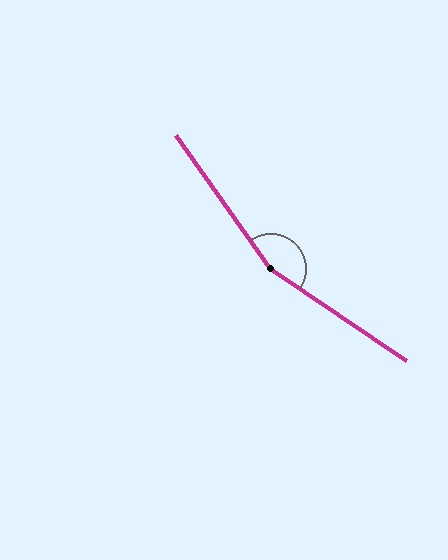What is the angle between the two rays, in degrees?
Approximately 159 degrees.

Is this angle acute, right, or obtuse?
It is obtuse.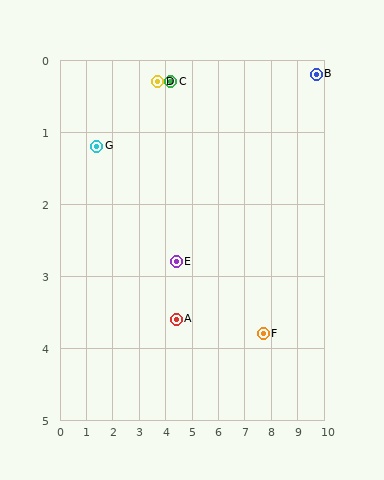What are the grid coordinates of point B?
Point B is at approximately (9.7, 0.2).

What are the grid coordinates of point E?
Point E is at approximately (4.4, 2.8).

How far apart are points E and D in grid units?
Points E and D are about 2.6 grid units apart.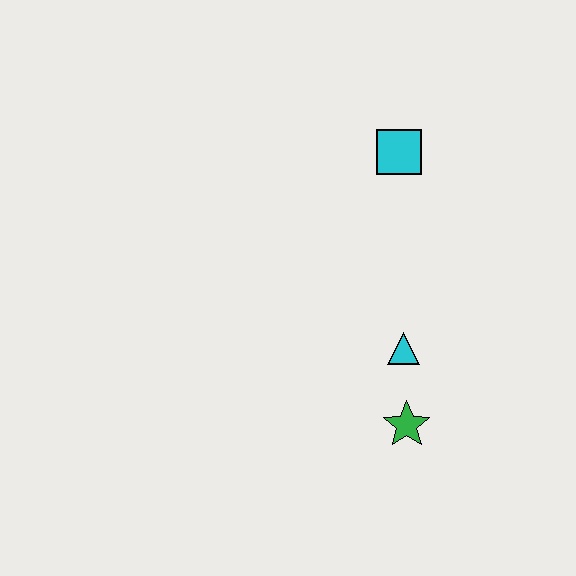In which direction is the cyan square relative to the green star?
The cyan square is above the green star.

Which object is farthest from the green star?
The cyan square is farthest from the green star.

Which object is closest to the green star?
The cyan triangle is closest to the green star.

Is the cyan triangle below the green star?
No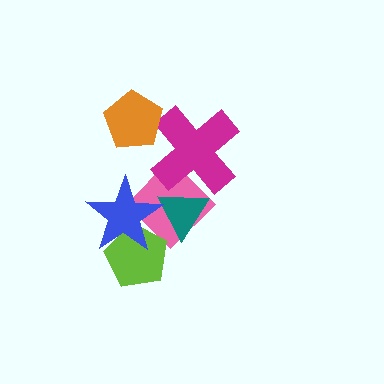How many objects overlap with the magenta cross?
3 objects overlap with the magenta cross.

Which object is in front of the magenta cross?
The orange pentagon is in front of the magenta cross.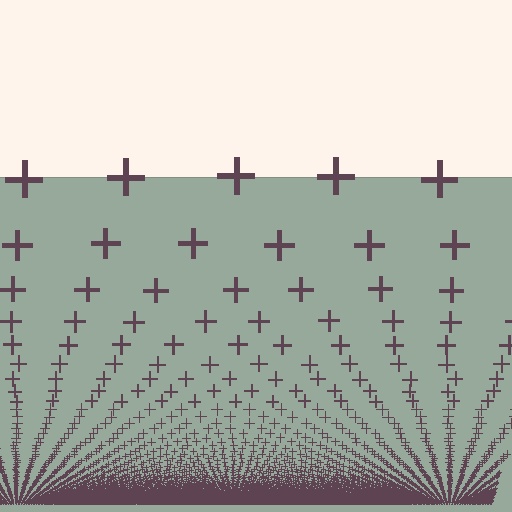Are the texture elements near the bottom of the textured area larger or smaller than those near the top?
Smaller. The gradient is inverted — elements near the bottom are smaller and denser.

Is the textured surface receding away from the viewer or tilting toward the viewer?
The surface appears to tilt toward the viewer. Texture elements get larger and sparser toward the top.